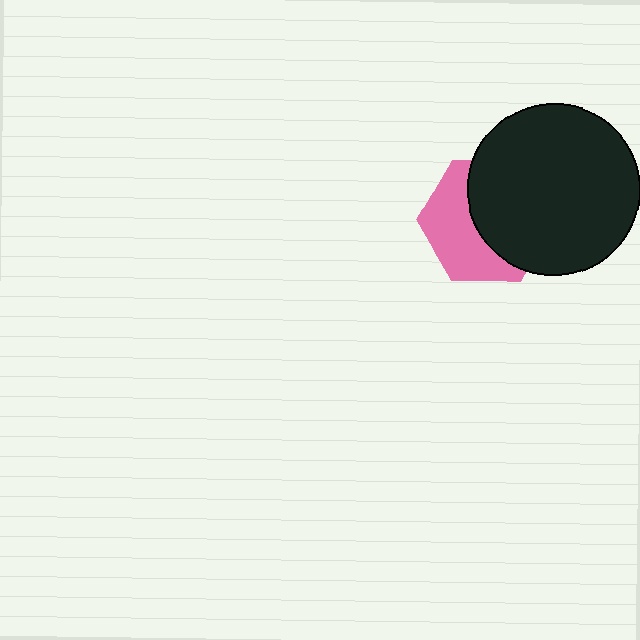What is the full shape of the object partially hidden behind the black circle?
The partially hidden object is a pink hexagon.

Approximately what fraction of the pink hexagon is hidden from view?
Roughly 53% of the pink hexagon is hidden behind the black circle.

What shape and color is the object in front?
The object in front is a black circle.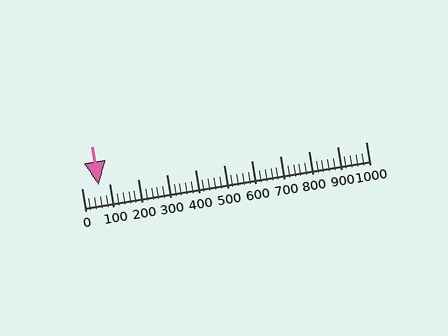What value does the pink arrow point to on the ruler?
The pink arrow points to approximately 60.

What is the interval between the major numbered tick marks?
The major tick marks are spaced 100 units apart.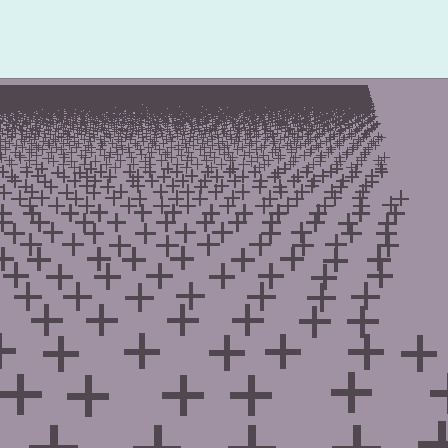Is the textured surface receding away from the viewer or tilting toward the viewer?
The surface is receding away from the viewer. Texture elements get smaller and denser toward the top.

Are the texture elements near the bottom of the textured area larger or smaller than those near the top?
Larger. Near the bottom, elements are closer to the viewer and appear at a bigger on-screen size.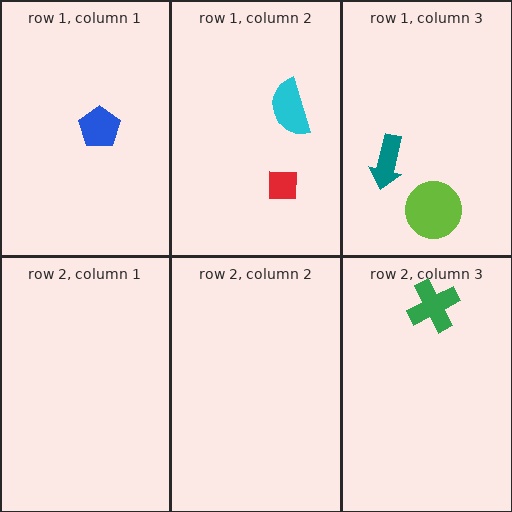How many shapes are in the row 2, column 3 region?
1.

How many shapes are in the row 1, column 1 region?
1.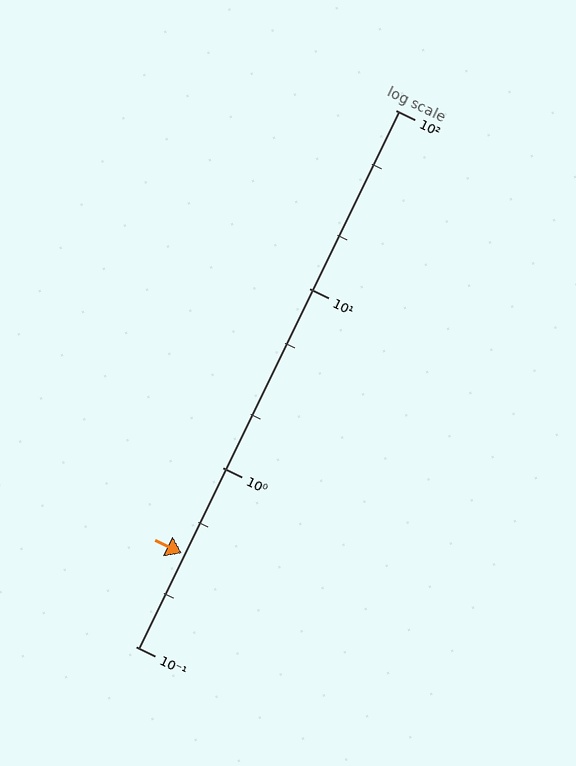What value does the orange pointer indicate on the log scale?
The pointer indicates approximately 0.33.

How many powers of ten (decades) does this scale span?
The scale spans 3 decades, from 0.1 to 100.